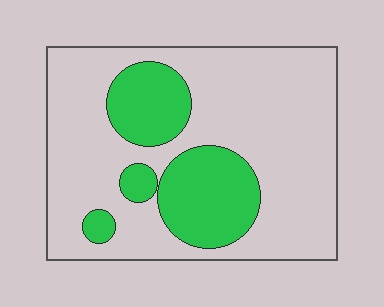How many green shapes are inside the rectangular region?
4.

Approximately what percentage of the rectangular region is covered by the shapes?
Approximately 25%.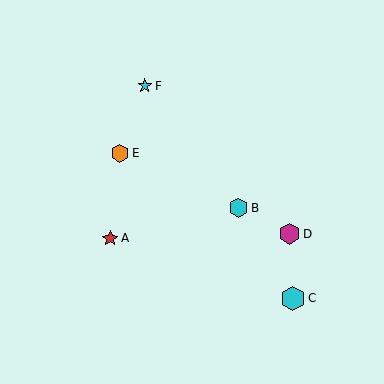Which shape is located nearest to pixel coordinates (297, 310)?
The cyan hexagon (labeled C) at (293, 298) is nearest to that location.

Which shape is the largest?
The cyan hexagon (labeled C) is the largest.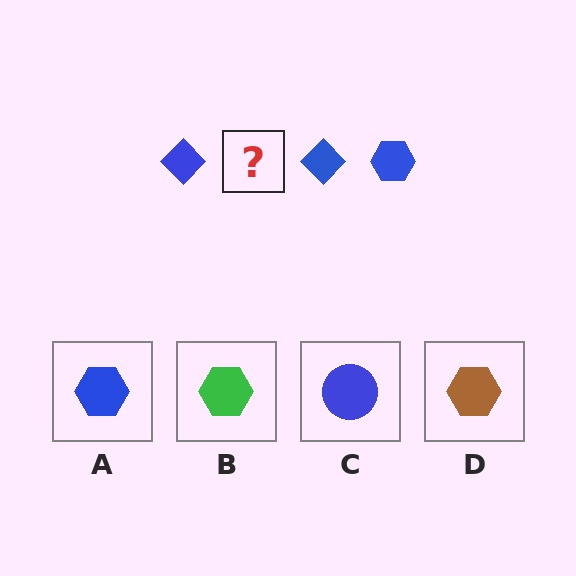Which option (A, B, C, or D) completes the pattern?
A.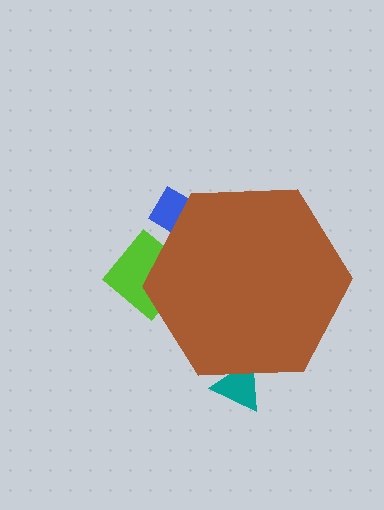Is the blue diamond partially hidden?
Yes, the blue diamond is partially hidden behind the brown hexagon.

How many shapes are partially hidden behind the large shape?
3 shapes are partially hidden.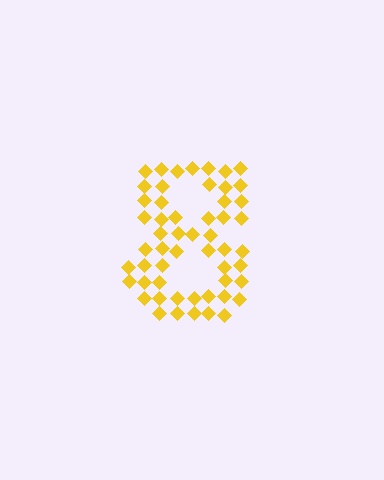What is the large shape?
The large shape is the digit 8.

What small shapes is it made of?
It is made of small diamonds.